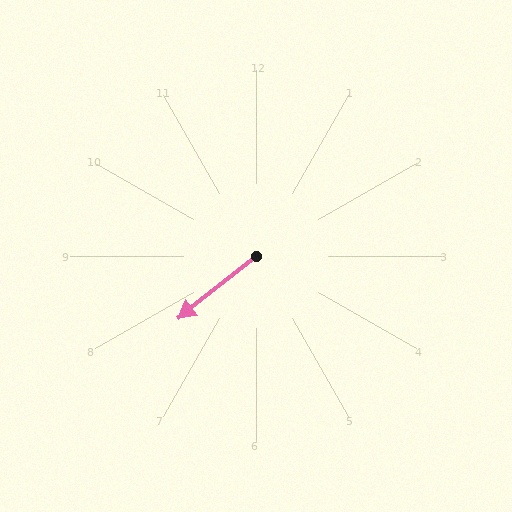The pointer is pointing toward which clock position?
Roughly 8 o'clock.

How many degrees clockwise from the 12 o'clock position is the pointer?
Approximately 232 degrees.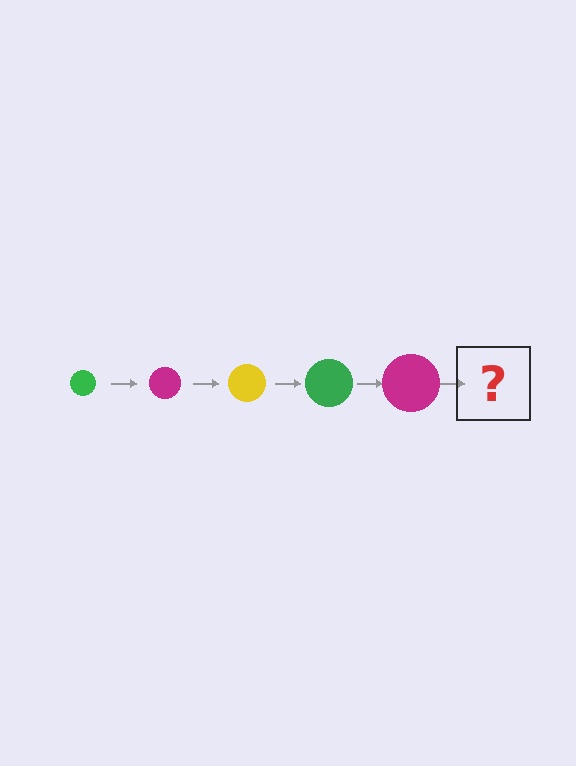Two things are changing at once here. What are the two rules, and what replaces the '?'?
The two rules are that the circle grows larger each step and the color cycles through green, magenta, and yellow. The '?' should be a yellow circle, larger than the previous one.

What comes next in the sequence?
The next element should be a yellow circle, larger than the previous one.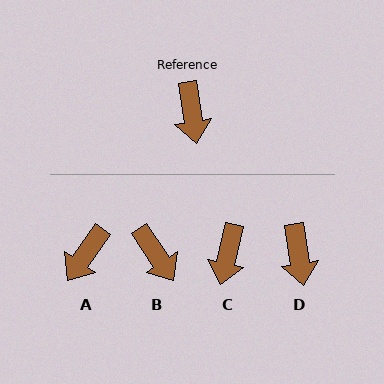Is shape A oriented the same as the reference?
No, it is off by about 43 degrees.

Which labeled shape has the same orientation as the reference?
D.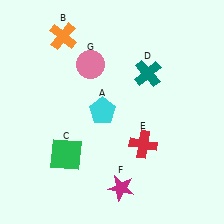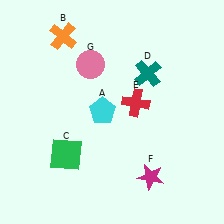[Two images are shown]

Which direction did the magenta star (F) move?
The magenta star (F) moved right.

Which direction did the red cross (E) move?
The red cross (E) moved up.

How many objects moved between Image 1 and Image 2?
2 objects moved between the two images.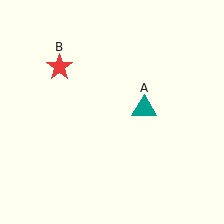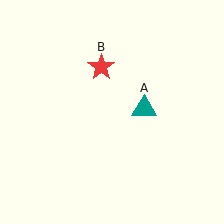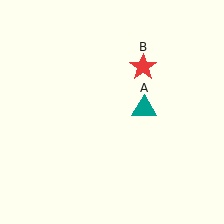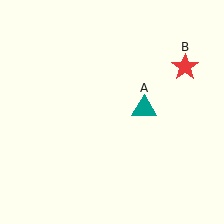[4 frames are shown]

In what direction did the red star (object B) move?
The red star (object B) moved right.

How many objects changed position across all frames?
1 object changed position: red star (object B).